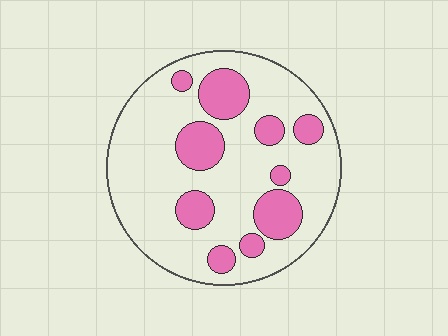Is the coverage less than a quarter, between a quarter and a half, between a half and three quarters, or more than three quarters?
Less than a quarter.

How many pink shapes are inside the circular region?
10.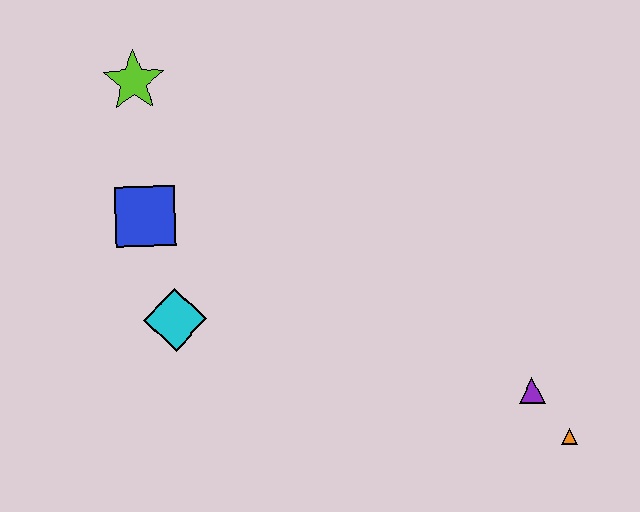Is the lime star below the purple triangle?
No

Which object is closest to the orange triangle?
The purple triangle is closest to the orange triangle.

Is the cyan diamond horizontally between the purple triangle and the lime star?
Yes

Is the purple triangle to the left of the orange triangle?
Yes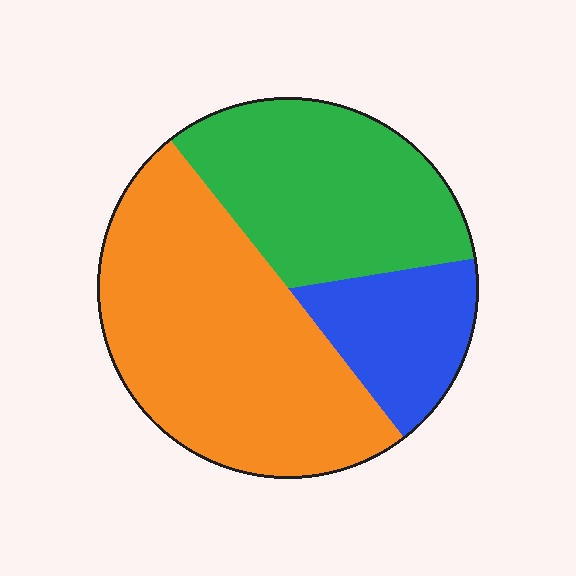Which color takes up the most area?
Orange, at roughly 50%.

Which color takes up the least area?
Blue, at roughly 15%.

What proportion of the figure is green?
Green covers roughly 35% of the figure.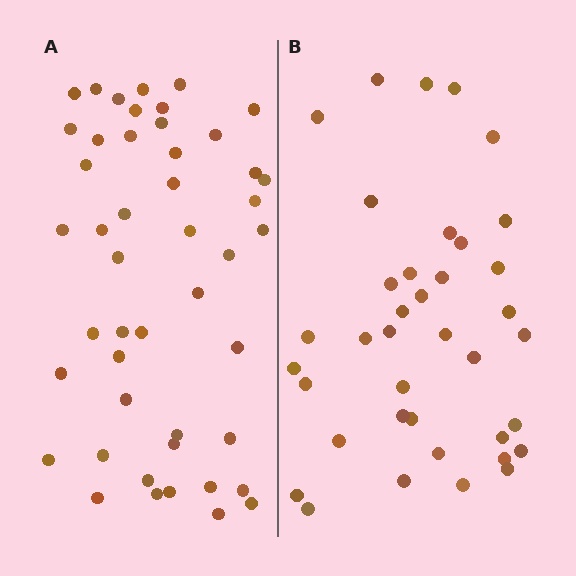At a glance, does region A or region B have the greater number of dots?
Region A (the left region) has more dots.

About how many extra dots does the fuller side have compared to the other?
Region A has roughly 8 or so more dots than region B.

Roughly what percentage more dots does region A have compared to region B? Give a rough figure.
About 25% more.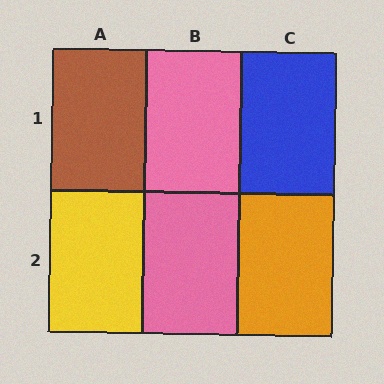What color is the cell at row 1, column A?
Brown.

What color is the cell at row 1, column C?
Blue.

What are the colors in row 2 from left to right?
Yellow, pink, orange.